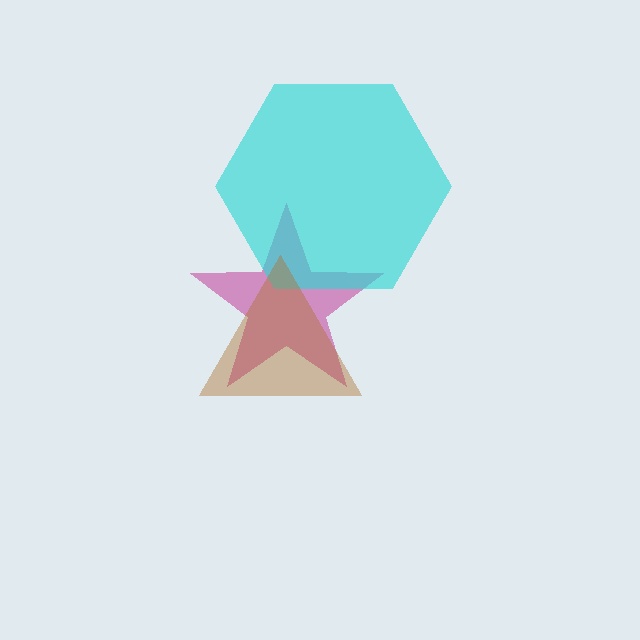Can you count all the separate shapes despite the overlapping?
Yes, there are 3 separate shapes.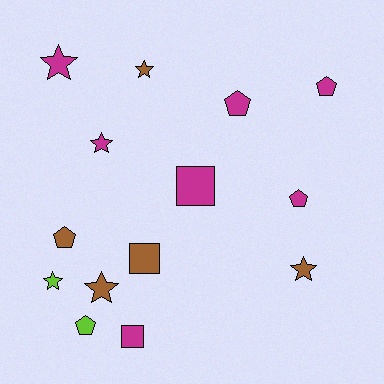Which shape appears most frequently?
Star, with 6 objects.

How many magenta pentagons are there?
There are 3 magenta pentagons.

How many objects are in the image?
There are 14 objects.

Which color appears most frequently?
Magenta, with 7 objects.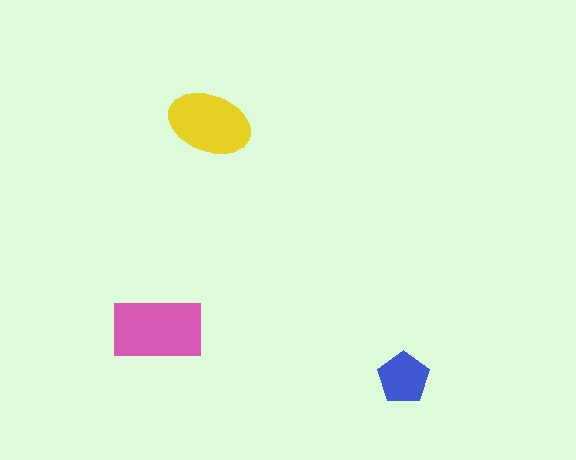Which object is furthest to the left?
The pink rectangle is leftmost.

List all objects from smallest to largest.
The blue pentagon, the yellow ellipse, the pink rectangle.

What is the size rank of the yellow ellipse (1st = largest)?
2nd.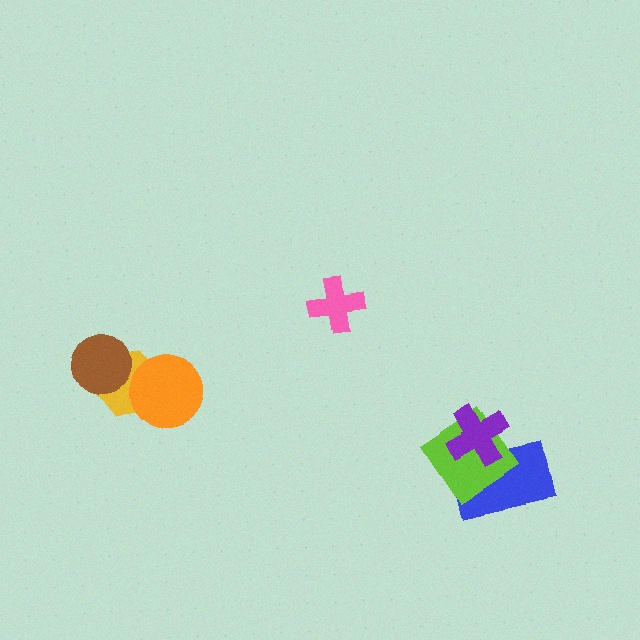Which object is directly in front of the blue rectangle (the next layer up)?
The lime diamond is directly in front of the blue rectangle.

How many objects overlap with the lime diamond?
2 objects overlap with the lime diamond.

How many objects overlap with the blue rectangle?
2 objects overlap with the blue rectangle.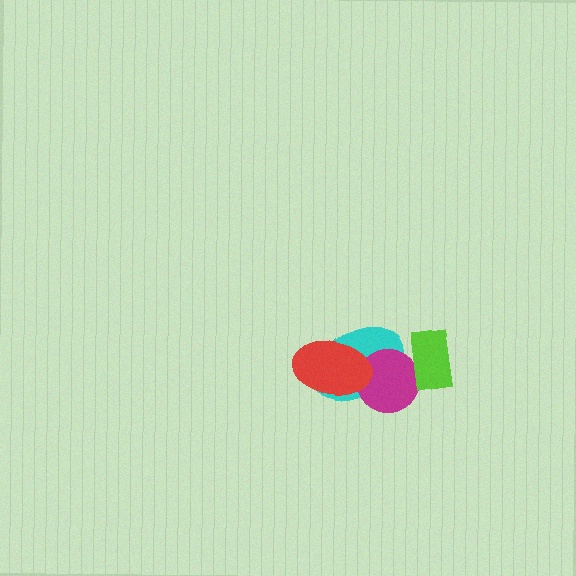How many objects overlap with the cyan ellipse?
2 objects overlap with the cyan ellipse.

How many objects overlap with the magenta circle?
3 objects overlap with the magenta circle.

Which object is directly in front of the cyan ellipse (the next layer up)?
The magenta circle is directly in front of the cyan ellipse.